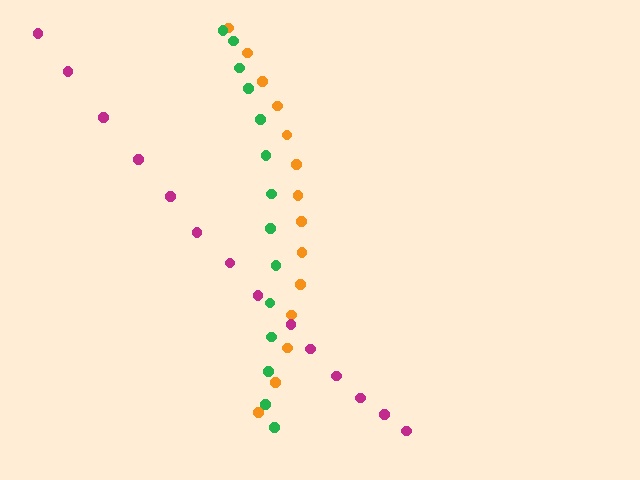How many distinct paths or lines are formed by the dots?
There are 3 distinct paths.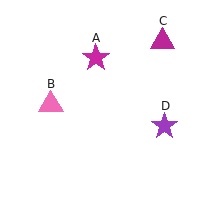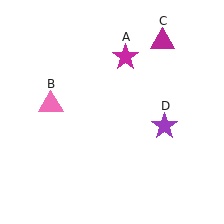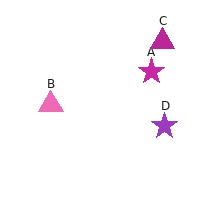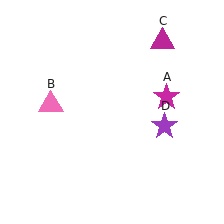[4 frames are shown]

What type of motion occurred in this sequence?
The magenta star (object A) rotated clockwise around the center of the scene.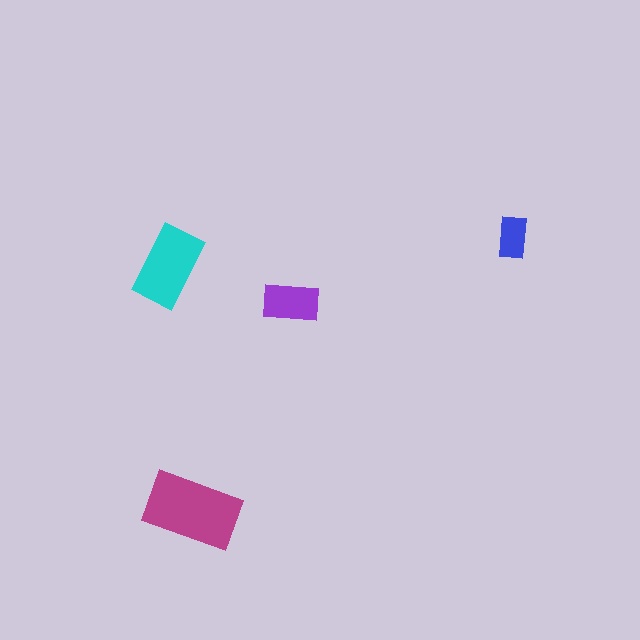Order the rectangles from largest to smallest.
the magenta one, the cyan one, the purple one, the blue one.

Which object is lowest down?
The magenta rectangle is bottommost.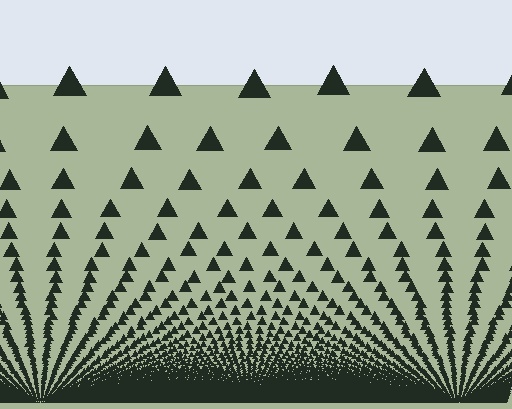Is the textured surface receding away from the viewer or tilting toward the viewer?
The surface appears to tilt toward the viewer. Texture elements get larger and sparser toward the top.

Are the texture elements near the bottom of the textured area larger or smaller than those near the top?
Smaller. The gradient is inverted — elements near the bottom are smaller and denser.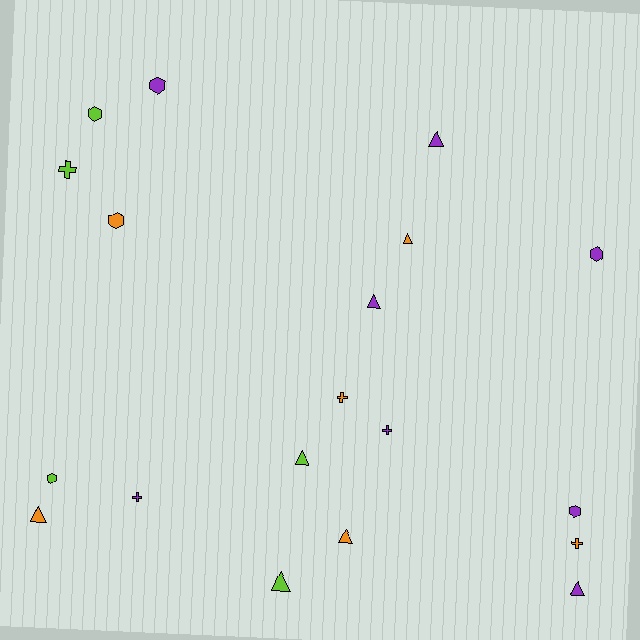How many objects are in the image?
There are 19 objects.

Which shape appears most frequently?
Triangle, with 8 objects.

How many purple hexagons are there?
There are 3 purple hexagons.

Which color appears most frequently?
Purple, with 8 objects.